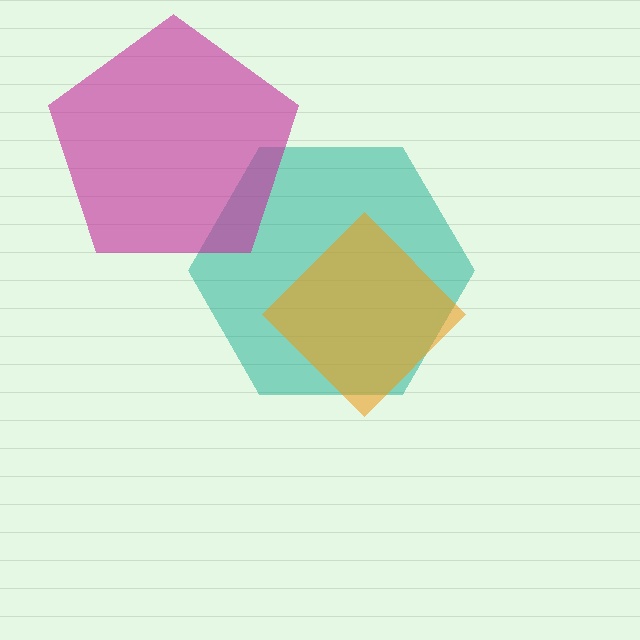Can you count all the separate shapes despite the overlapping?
Yes, there are 3 separate shapes.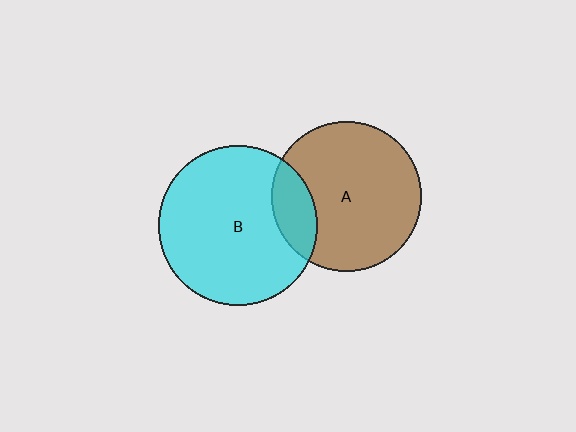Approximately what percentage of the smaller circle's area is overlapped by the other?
Approximately 20%.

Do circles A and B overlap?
Yes.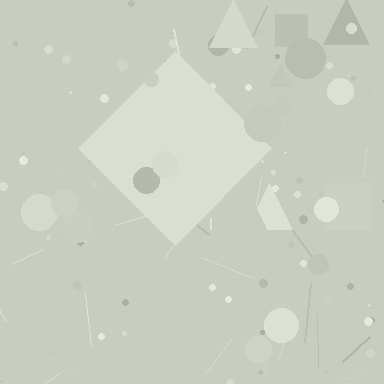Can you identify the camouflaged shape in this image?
The camouflaged shape is a diamond.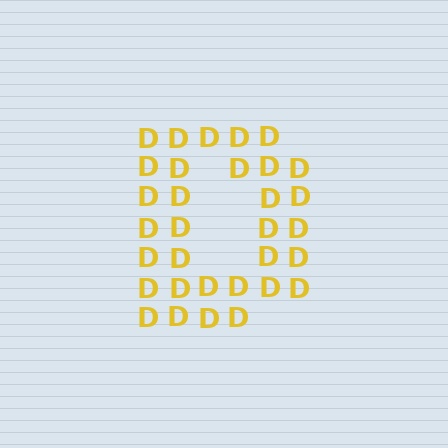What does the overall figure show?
The overall figure shows the letter D.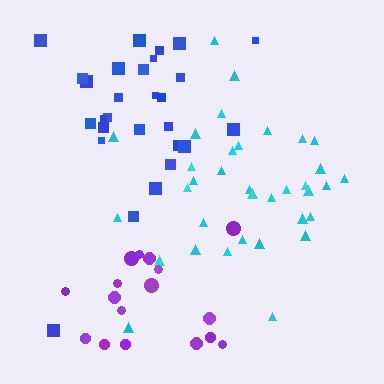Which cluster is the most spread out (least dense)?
Purple.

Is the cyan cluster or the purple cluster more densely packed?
Cyan.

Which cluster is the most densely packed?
Cyan.